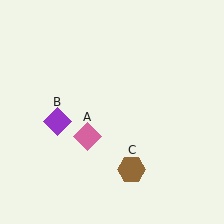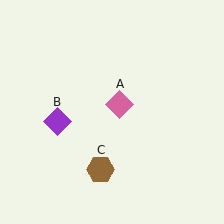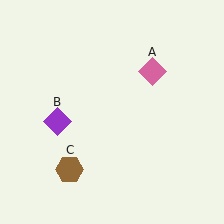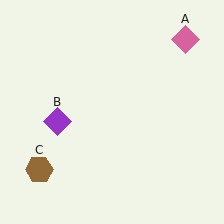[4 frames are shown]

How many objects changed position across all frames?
2 objects changed position: pink diamond (object A), brown hexagon (object C).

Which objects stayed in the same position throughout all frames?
Purple diamond (object B) remained stationary.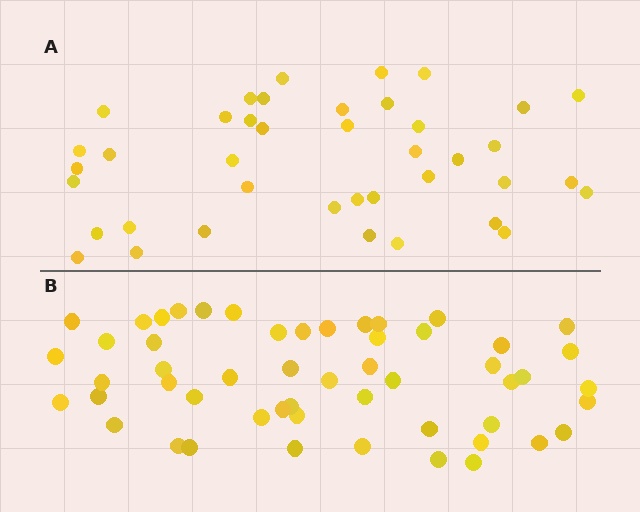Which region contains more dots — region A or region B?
Region B (the bottom region) has more dots.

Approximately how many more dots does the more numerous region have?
Region B has approximately 15 more dots than region A.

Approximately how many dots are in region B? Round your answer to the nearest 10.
About 50 dots. (The exact count is 53, which rounds to 50.)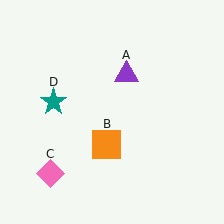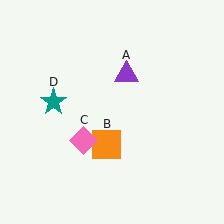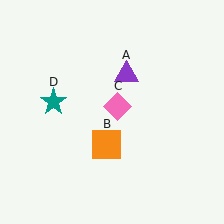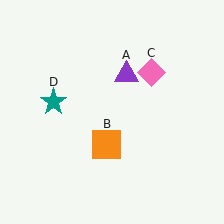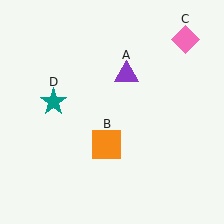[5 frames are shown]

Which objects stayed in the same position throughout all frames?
Purple triangle (object A) and orange square (object B) and teal star (object D) remained stationary.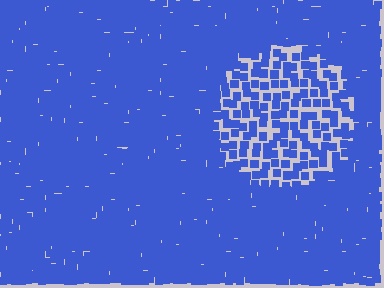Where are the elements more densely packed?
The elements are more densely packed outside the circle boundary.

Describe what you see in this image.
The image contains small blue elements arranged at two different densities. A circle-shaped region is visible where the elements are less densely packed than the surrounding area.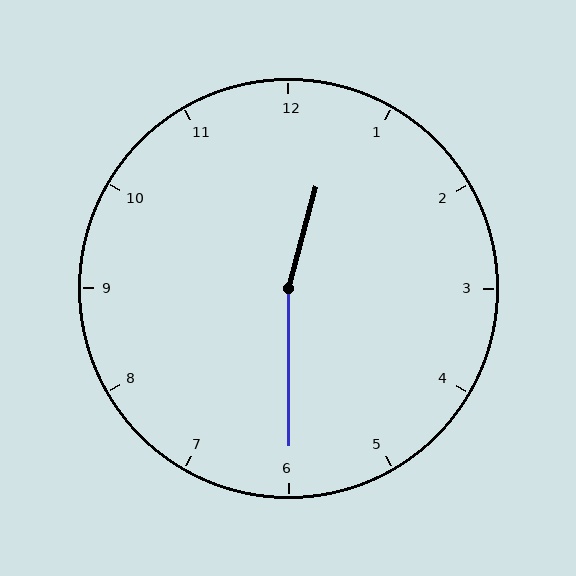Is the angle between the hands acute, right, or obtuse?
It is obtuse.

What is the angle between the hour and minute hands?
Approximately 165 degrees.